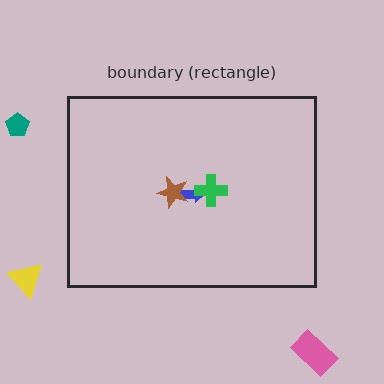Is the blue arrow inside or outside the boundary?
Inside.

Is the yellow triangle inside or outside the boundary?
Outside.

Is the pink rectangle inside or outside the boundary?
Outside.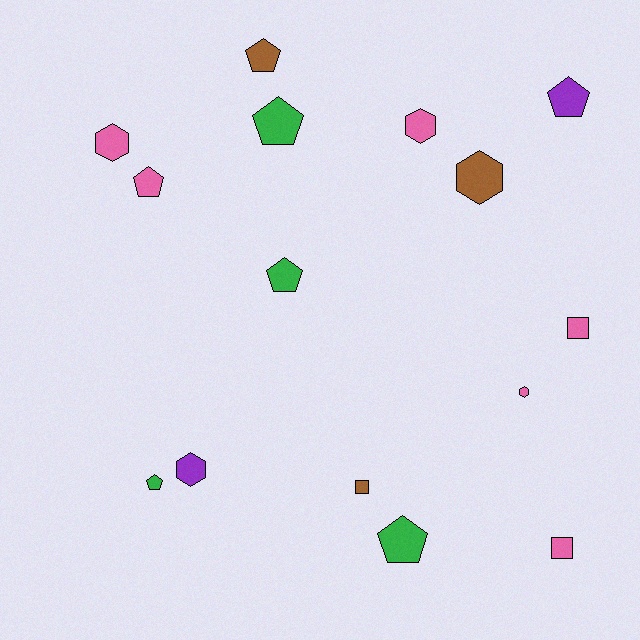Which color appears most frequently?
Pink, with 6 objects.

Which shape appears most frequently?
Pentagon, with 7 objects.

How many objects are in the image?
There are 15 objects.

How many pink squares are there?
There are 2 pink squares.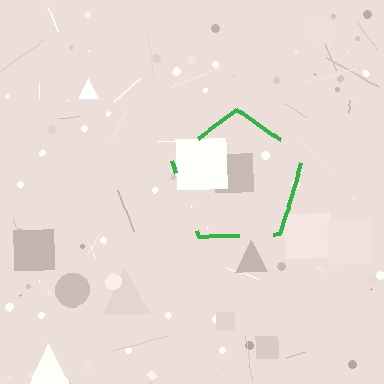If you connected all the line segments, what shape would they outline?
They would outline a pentagon.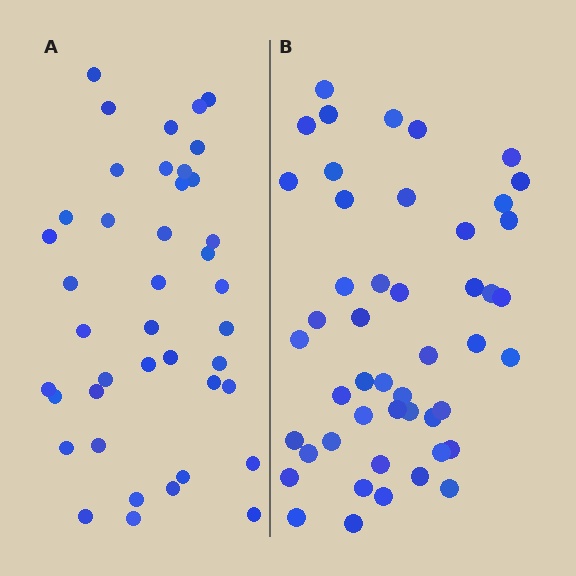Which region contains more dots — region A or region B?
Region B (the right region) has more dots.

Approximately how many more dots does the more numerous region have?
Region B has roughly 8 or so more dots than region A.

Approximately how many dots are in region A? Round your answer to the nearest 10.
About 40 dots. (The exact count is 41, which rounds to 40.)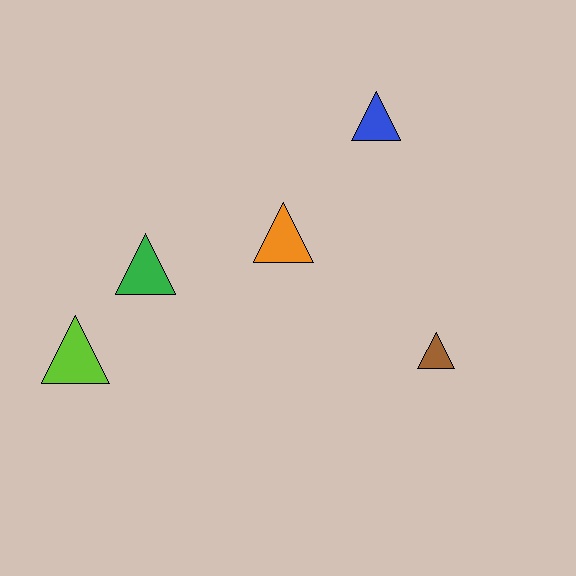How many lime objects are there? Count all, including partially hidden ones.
There is 1 lime object.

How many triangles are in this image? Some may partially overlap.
There are 5 triangles.